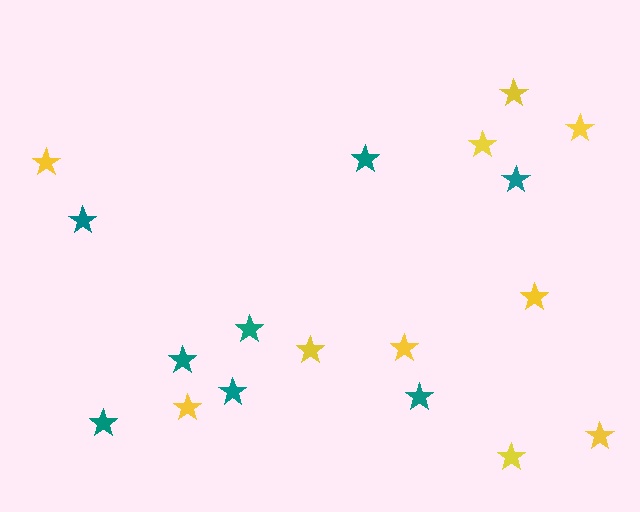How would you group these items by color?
There are 2 groups: one group of yellow stars (10) and one group of teal stars (8).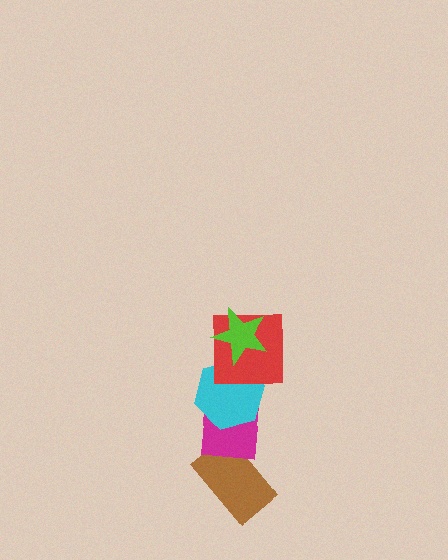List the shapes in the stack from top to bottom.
From top to bottom: the lime star, the red square, the cyan hexagon, the magenta square, the brown rectangle.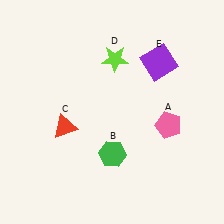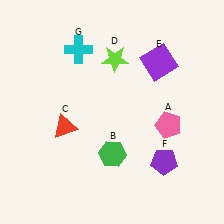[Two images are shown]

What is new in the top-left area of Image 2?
A cyan cross (G) was added in the top-left area of Image 2.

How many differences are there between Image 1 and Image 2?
There are 2 differences between the two images.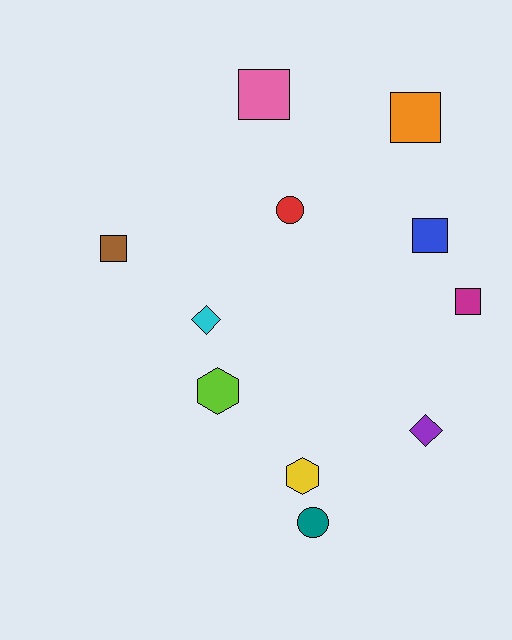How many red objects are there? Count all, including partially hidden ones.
There is 1 red object.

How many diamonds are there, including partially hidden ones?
There are 2 diamonds.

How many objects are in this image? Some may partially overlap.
There are 11 objects.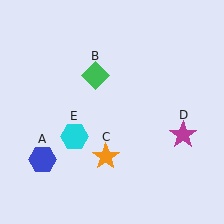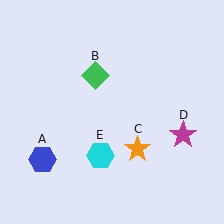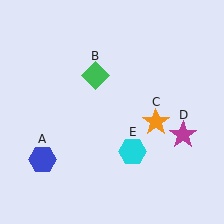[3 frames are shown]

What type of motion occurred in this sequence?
The orange star (object C), cyan hexagon (object E) rotated counterclockwise around the center of the scene.